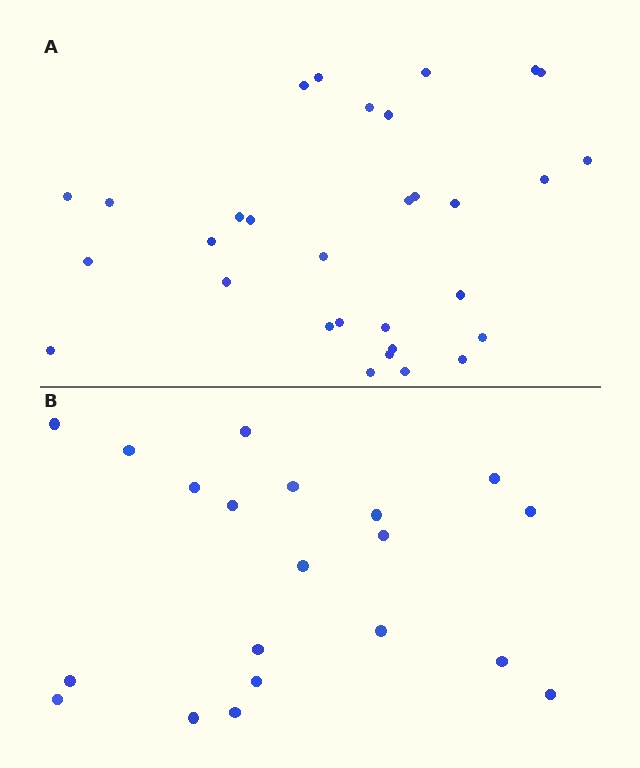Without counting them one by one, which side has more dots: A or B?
Region A (the top region) has more dots.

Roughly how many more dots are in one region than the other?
Region A has roughly 12 or so more dots than region B.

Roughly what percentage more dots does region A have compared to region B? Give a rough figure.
About 55% more.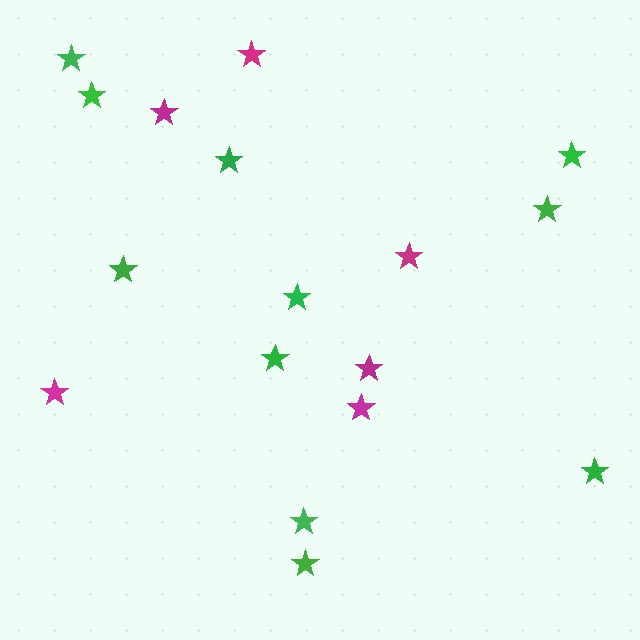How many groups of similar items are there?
There are 2 groups: one group of green stars (11) and one group of magenta stars (6).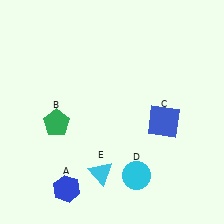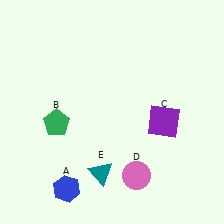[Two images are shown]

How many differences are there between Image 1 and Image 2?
There are 3 differences between the two images.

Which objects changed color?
C changed from blue to purple. D changed from cyan to pink. E changed from cyan to teal.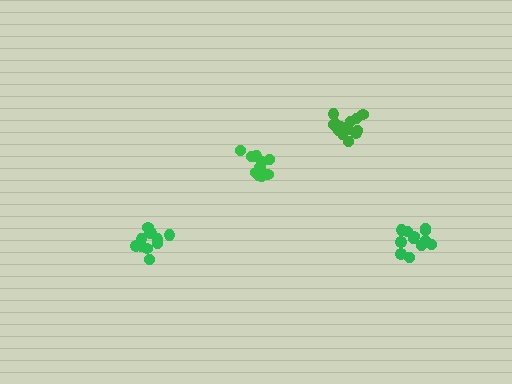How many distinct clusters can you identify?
There are 4 distinct clusters.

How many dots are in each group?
Group 1: 12 dots, Group 2: 14 dots, Group 3: 11 dots, Group 4: 14 dots (51 total).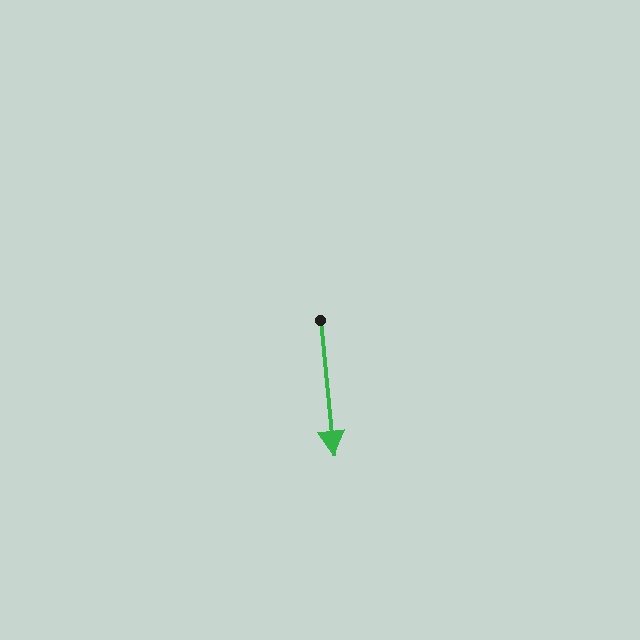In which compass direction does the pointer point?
South.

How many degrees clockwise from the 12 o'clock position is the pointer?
Approximately 174 degrees.